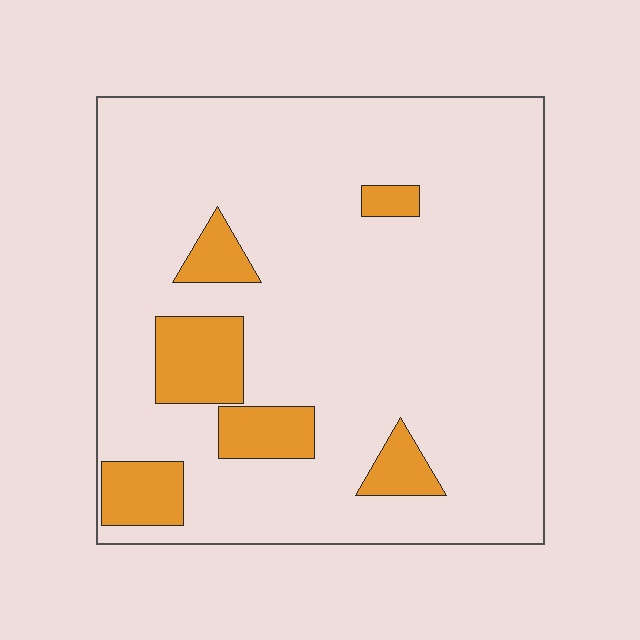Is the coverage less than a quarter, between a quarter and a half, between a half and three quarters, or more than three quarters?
Less than a quarter.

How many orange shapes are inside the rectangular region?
6.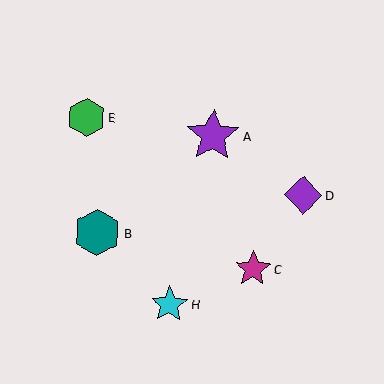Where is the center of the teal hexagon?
The center of the teal hexagon is at (98, 233).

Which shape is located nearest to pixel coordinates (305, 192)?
The purple diamond (labeled D) at (303, 195) is nearest to that location.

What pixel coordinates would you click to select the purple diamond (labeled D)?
Click at (303, 195) to select the purple diamond D.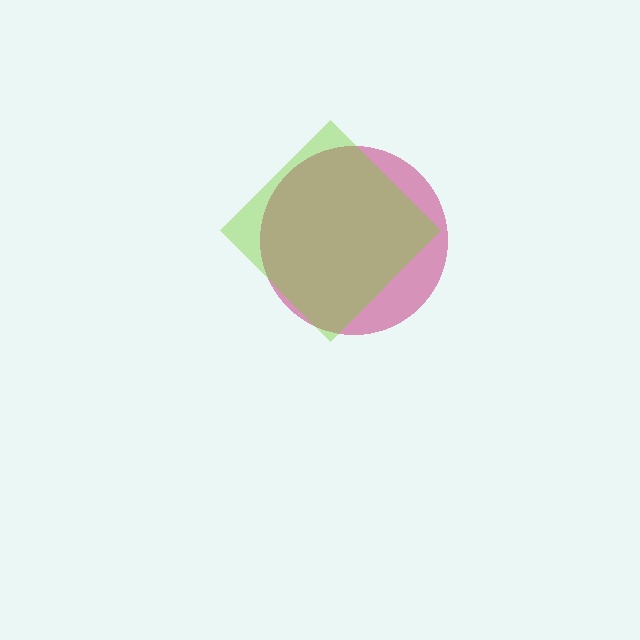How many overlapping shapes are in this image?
There are 2 overlapping shapes in the image.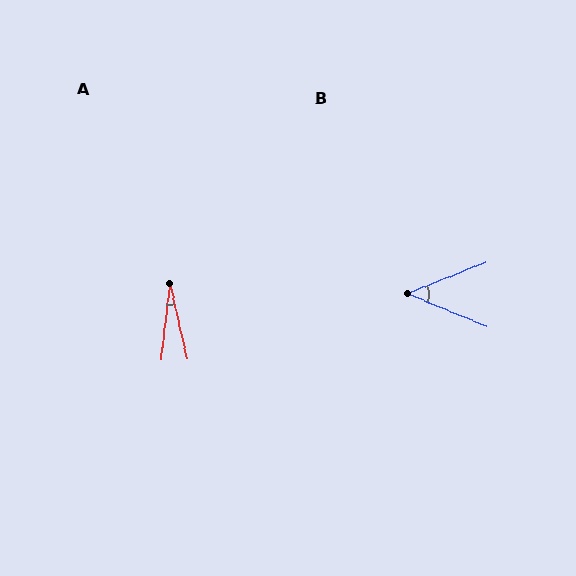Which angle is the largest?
B, at approximately 44 degrees.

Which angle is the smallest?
A, at approximately 20 degrees.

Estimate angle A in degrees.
Approximately 20 degrees.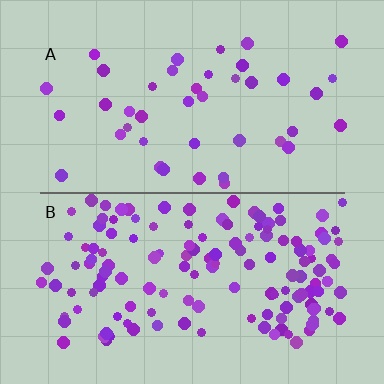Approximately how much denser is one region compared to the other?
Approximately 3.5× — region B over region A.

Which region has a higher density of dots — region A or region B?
B (the bottom).